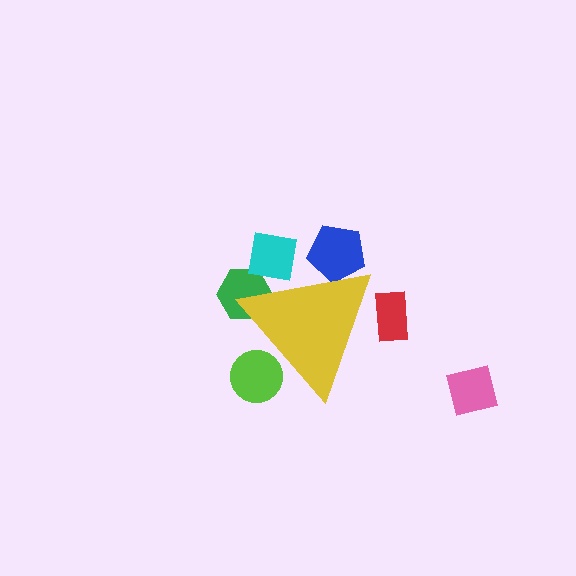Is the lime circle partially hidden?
Yes, the lime circle is partially hidden behind the yellow triangle.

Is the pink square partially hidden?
No, the pink square is fully visible.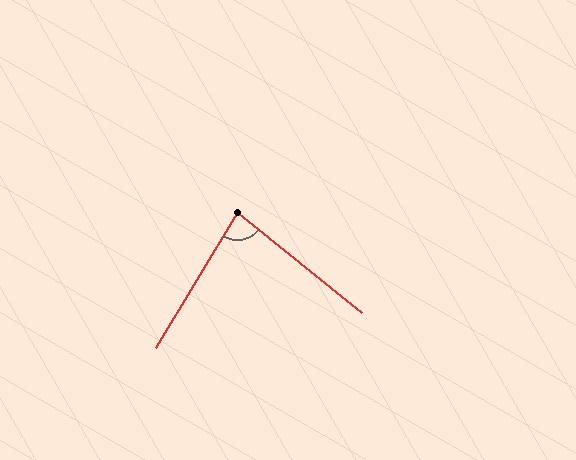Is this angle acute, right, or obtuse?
It is acute.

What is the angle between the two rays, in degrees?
Approximately 82 degrees.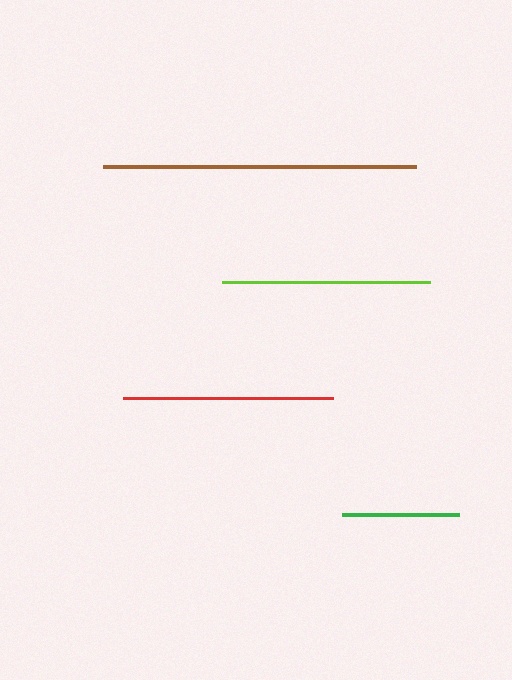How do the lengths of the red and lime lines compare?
The red and lime lines are approximately the same length.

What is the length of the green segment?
The green segment is approximately 117 pixels long.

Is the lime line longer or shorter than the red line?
The red line is longer than the lime line.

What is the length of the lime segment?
The lime segment is approximately 208 pixels long.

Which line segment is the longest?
The brown line is the longest at approximately 313 pixels.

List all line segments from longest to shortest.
From longest to shortest: brown, red, lime, green.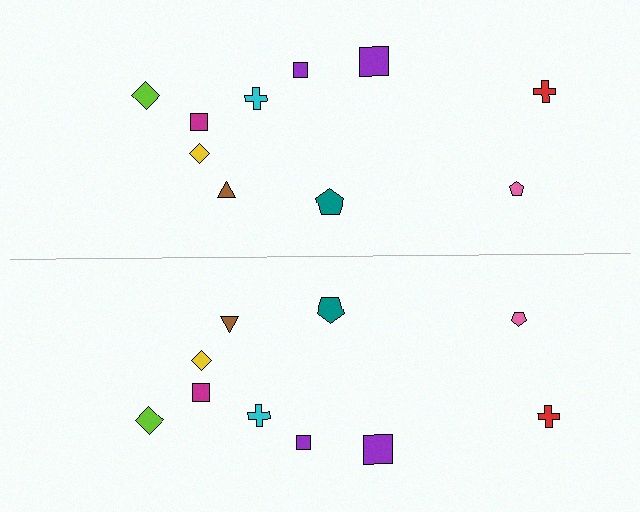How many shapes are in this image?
There are 20 shapes in this image.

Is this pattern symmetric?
Yes, this pattern has bilateral (reflection) symmetry.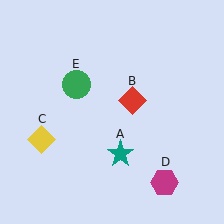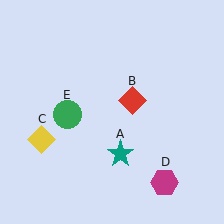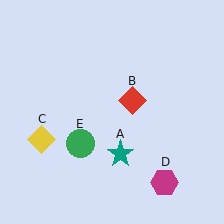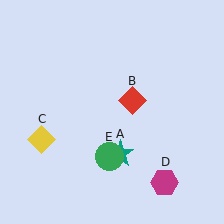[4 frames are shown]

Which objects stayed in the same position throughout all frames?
Teal star (object A) and red diamond (object B) and yellow diamond (object C) and magenta hexagon (object D) remained stationary.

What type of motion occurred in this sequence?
The green circle (object E) rotated counterclockwise around the center of the scene.